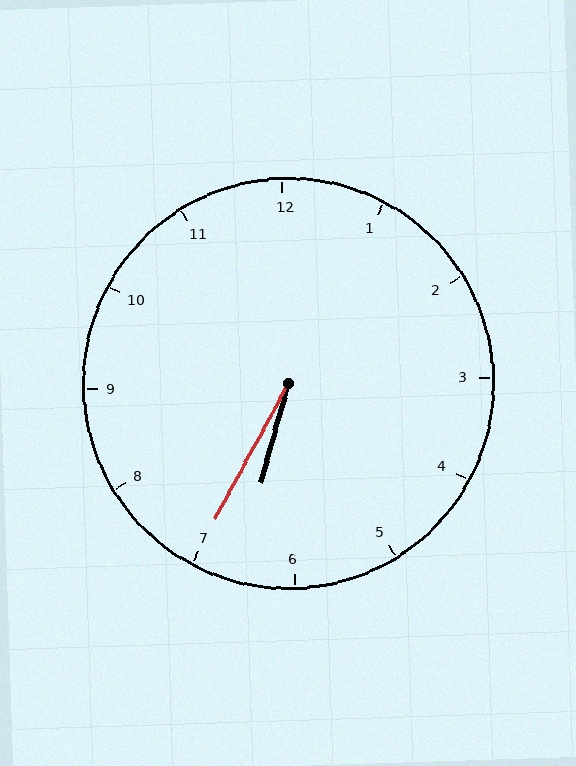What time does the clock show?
6:35.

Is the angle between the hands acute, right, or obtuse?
It is acute.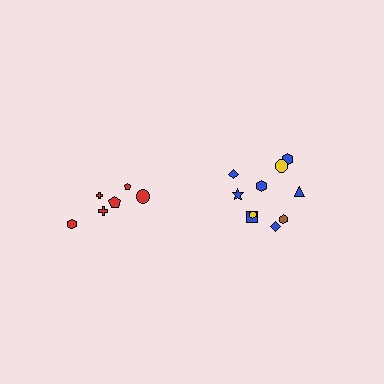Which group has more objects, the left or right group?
The right group.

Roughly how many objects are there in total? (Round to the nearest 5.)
Roughly 15 objects in total.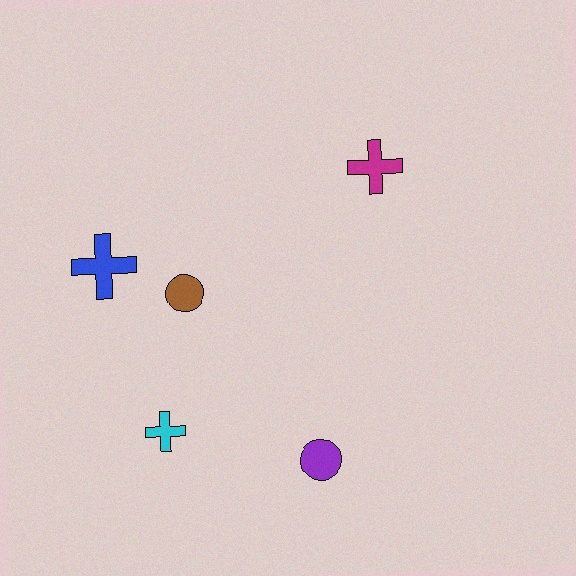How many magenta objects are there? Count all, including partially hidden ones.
There is 1 magenta object.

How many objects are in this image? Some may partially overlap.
There are 5 objects.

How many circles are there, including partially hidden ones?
There are 2 circles.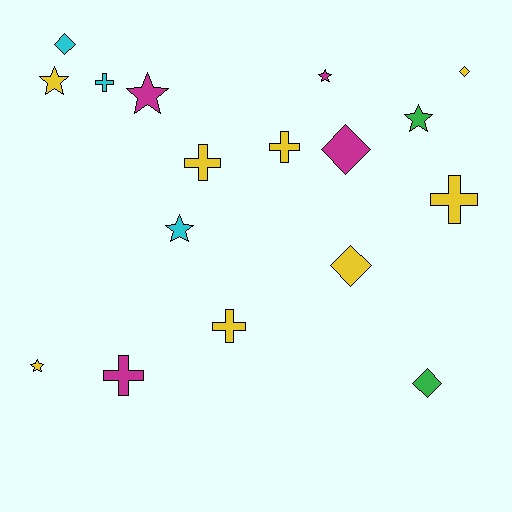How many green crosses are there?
There are no green crosses.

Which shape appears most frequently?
Star, with 6 objects.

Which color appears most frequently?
Yellow, with 8 objects.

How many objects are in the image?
There are 17 objects.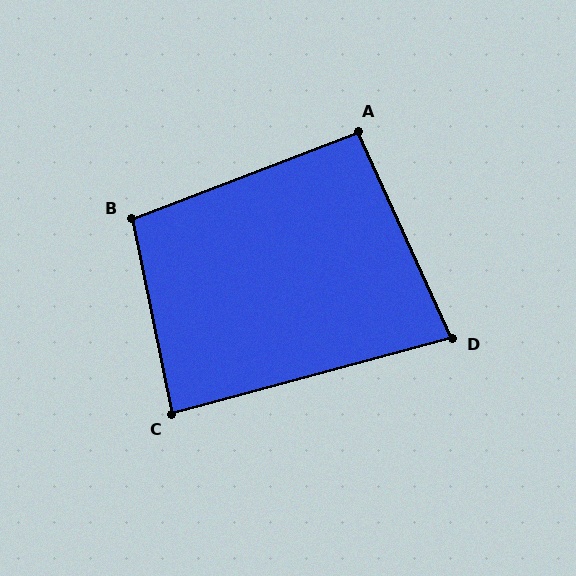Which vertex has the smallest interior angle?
D, at approximately 81 degrees.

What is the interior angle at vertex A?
Approximately 93 degrees (approximately right).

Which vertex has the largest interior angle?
B, at approximately 99 degrees.